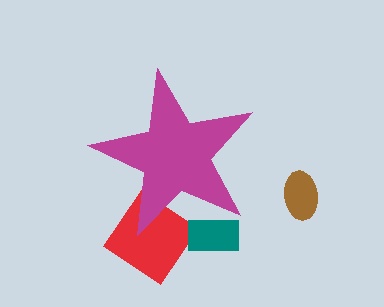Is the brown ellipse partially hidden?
No, the brown ellipse is fully visible.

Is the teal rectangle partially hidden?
Yes, the teal rectangle is partially hidden behind the magenta star.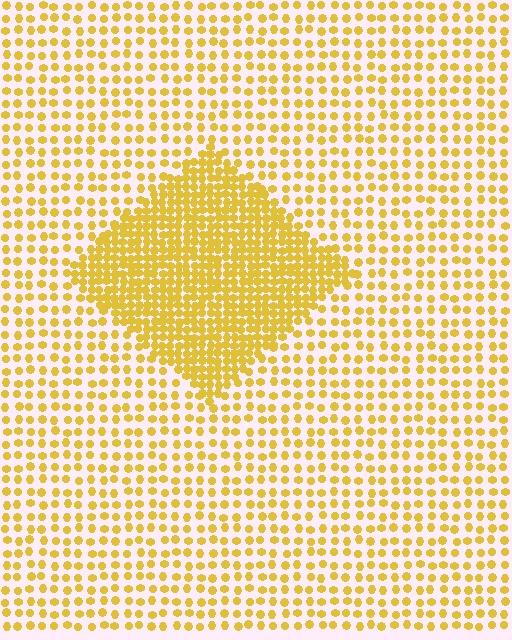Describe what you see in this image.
The image contains small yellow elements arranged at two different densities. A diamond-shaped region is visible where the elements are more densely packed than the surrounding area.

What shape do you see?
I see a diamond.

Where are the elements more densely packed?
The elements are more densely packed inside the diamond boundary.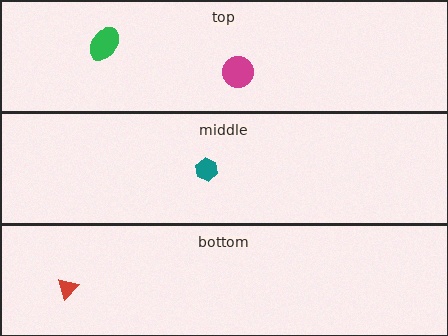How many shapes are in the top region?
2.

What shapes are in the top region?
The magenta circle, the green ellipse.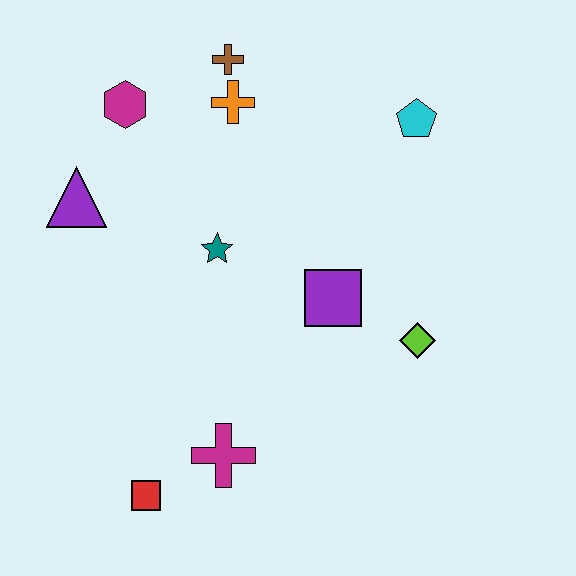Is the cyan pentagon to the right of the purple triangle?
Yes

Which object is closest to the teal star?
The purple square is closest to the teal star.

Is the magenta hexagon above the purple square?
Yes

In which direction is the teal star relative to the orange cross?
The teal star is below the orange cross.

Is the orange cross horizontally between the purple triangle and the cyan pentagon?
Yes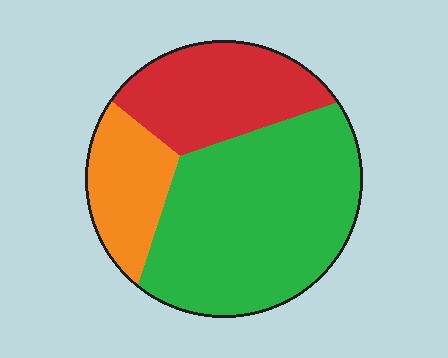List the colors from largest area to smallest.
From largest to smallest: green, red, orange.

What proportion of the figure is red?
Red takes up about one quarter (1/4) of the figure.